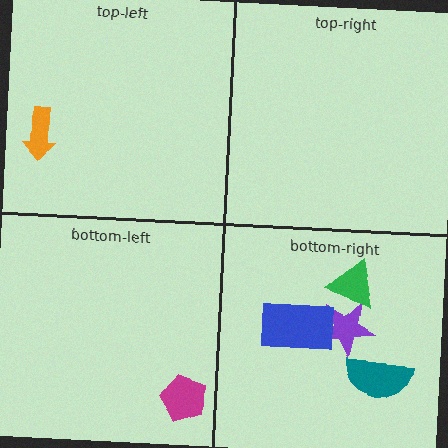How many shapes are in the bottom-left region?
1.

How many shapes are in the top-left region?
1.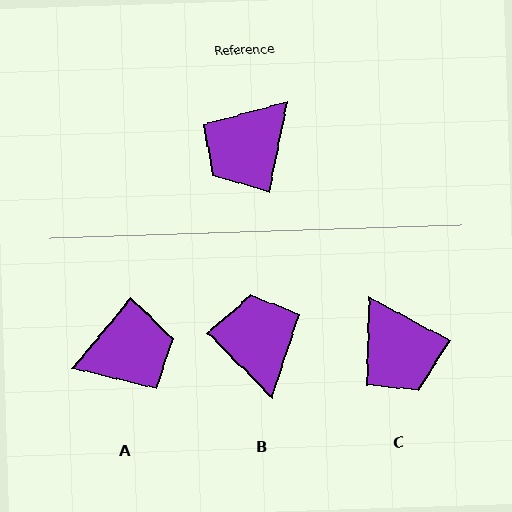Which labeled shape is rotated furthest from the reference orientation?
A, about 151 degrees away.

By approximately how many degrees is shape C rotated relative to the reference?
Approximately 73 degrees counter-clockwise.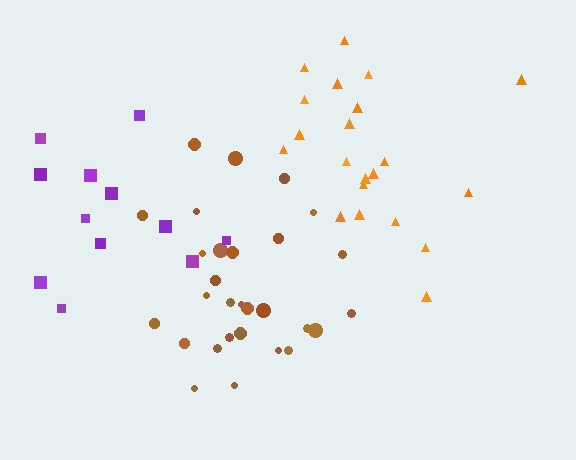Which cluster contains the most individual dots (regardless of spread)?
Brown (29).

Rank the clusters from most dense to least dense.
brown, orange, purple.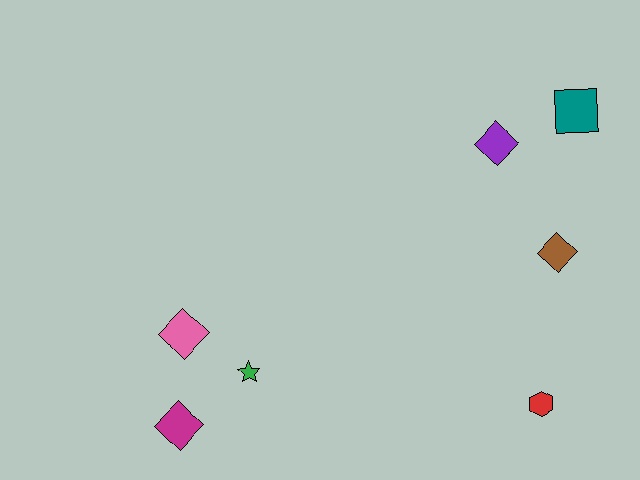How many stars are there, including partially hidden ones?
There is 1 star.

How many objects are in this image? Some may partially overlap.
There are 7 objects.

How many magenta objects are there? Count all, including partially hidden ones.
There is 1 magenta object.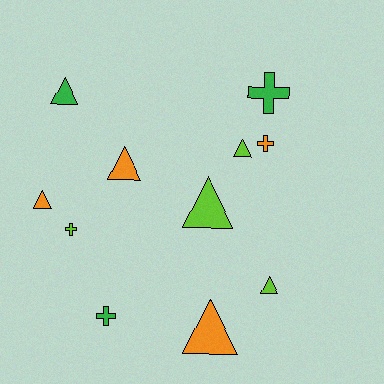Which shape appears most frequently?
Triangle, with 7 objects.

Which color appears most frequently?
Orange, with 4 objects.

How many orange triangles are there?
There are 3 orange triangles.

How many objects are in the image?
There are 11 objects.